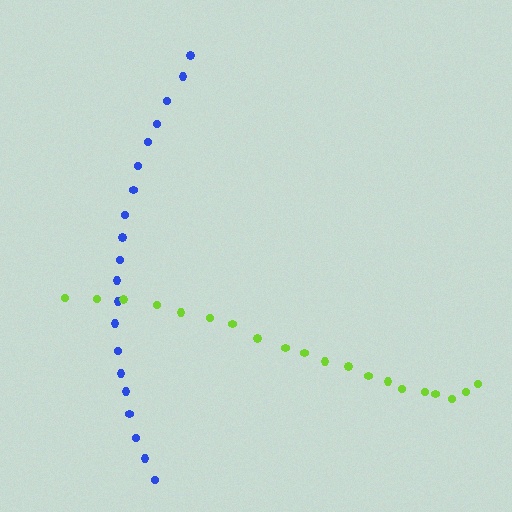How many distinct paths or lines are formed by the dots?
There are 2 distinct paths.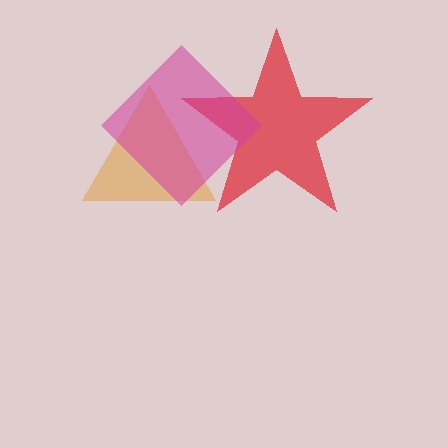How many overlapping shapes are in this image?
There are 3 overlapping shapes in the image.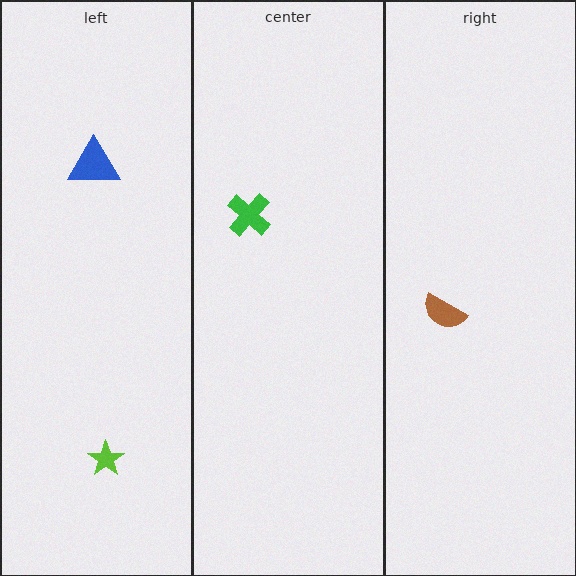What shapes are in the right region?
The brown semicircle.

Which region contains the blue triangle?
The left region.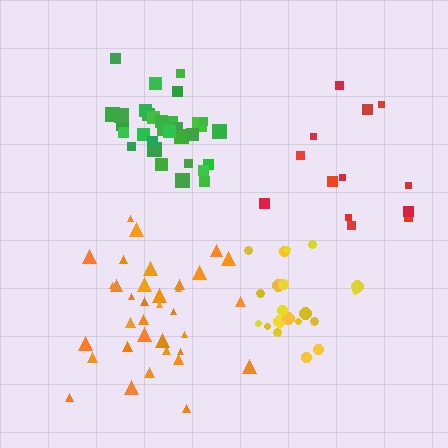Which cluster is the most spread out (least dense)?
Red.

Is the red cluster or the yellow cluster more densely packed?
Yellow.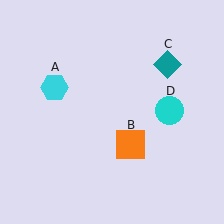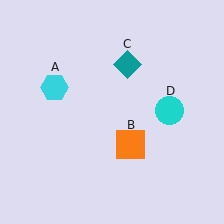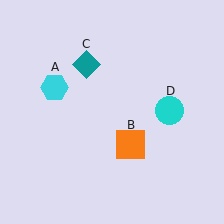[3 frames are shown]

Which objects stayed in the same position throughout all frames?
Cyan hexagon (object A) and orange square (object B) and cyan circle (object D) remained stationary.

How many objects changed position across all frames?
1 object changed position: teal diamond (object C).